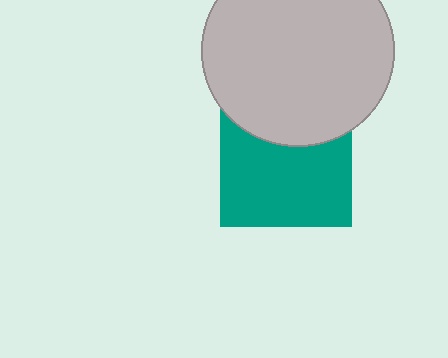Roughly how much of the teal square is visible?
Most of it is visible (roughly 68%).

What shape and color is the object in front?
The object in front is a light gray circle.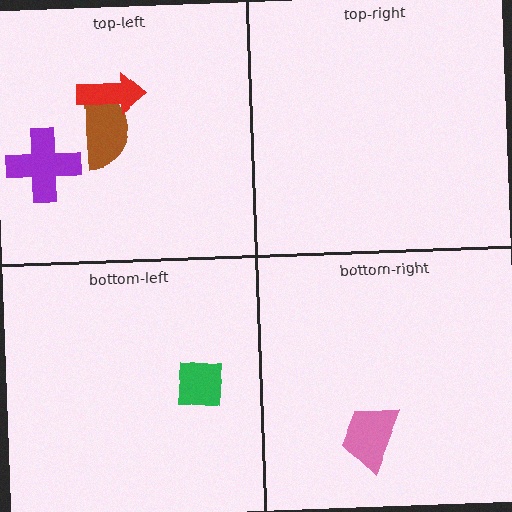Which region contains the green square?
The bottom-left region.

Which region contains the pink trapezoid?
The bottom-right region.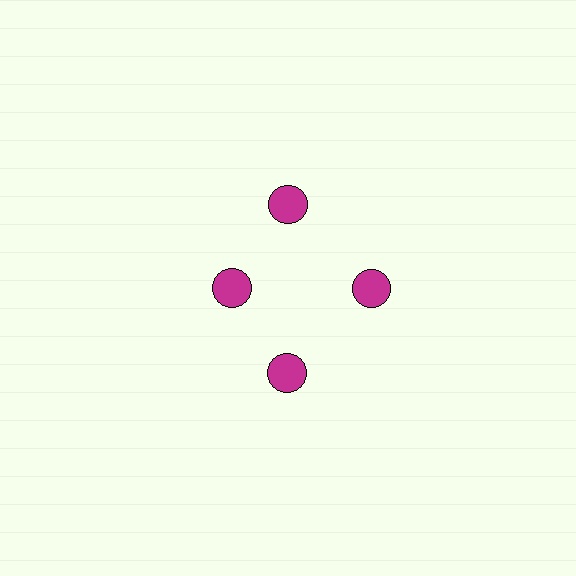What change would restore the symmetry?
The symmetry would be restored by moving it outward, back onto the ring so that all 4 circles sit at equal angles and equal distance from the center.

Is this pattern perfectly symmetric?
No. The 4 magenta circles are arranged in a ring, but one element near the 9 o'clock position is pulled inward toward the center, breaking the 4-fold rotational symmetry.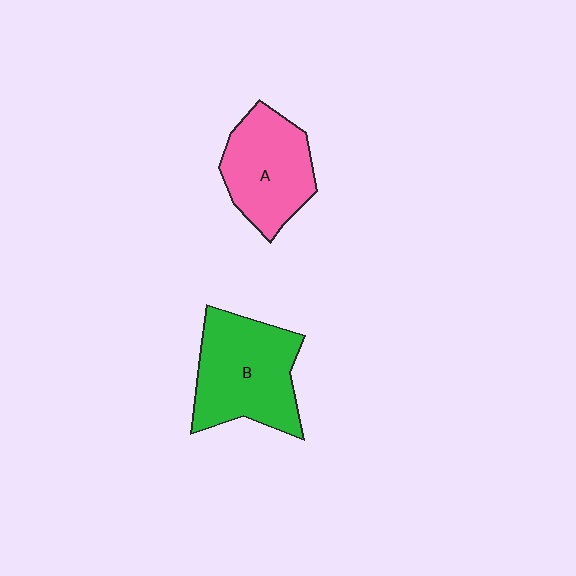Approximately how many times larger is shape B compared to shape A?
Approximately 1.2 times.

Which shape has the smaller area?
Shape A (pink).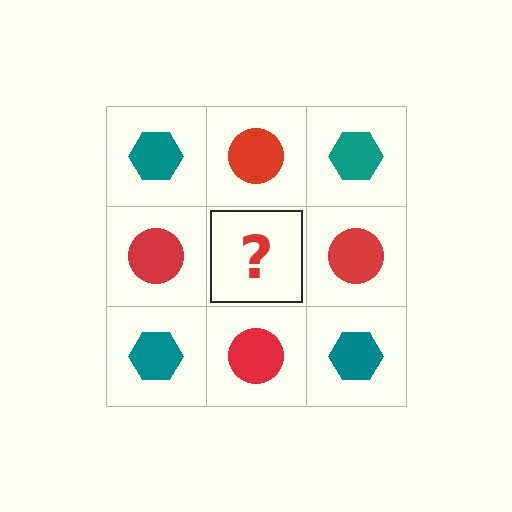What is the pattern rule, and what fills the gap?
The rule is that it alternates teal hexagon and red circle in a checkerboard pattern. The gap should be filled with a teal hexagon.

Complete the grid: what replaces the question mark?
The question mark should be replaced with a teal hexagon.